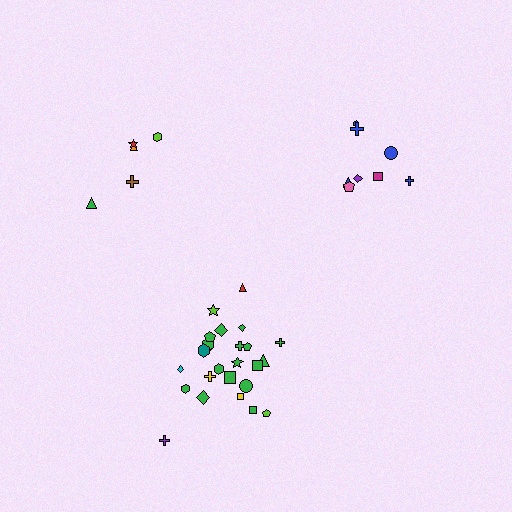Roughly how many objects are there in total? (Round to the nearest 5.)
Roughly 40 objects in total.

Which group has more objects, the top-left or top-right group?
The top-right group.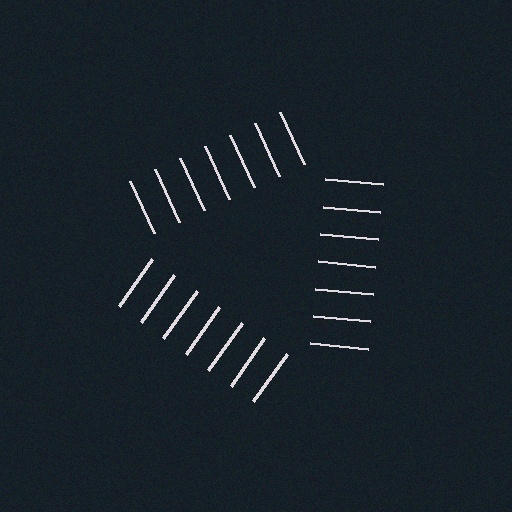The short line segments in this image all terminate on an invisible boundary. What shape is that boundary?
An illusory triangle — the line segments terminate on its edges but no continuous stroke is drawn.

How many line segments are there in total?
21 — 7 along each of the 3 edges.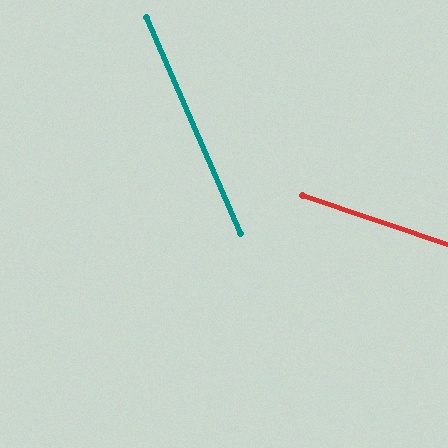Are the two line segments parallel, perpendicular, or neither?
Neither parallel nor perpendicular — they differ by about 48°.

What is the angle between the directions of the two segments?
Approximately 48 degrees.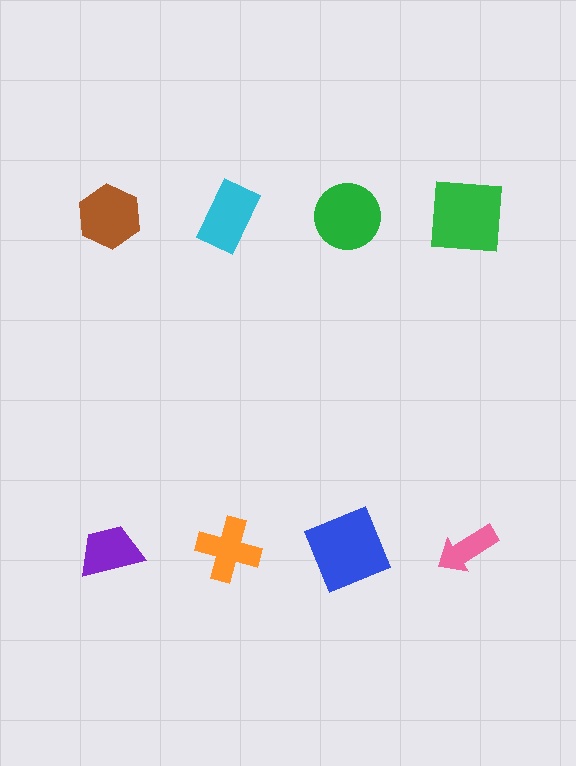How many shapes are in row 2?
4 shapes.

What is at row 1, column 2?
A cyan rectangle.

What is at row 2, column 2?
An orange cross.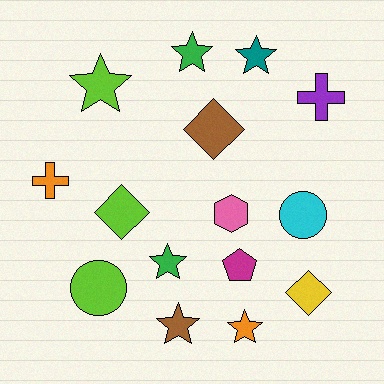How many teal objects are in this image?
There is 1 teal object.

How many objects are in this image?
There are 15 objects.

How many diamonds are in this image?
There are 3 diamonds.